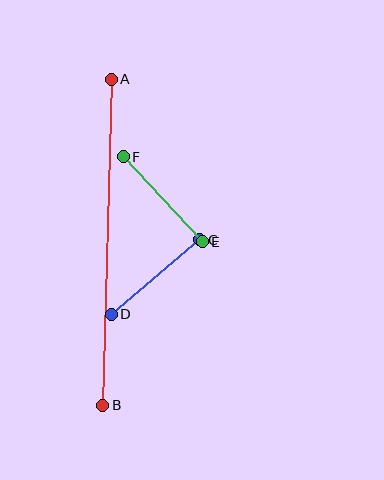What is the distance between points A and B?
The distance is approximately 326 pixels.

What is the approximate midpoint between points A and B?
The midpoint is at approximately (107, 242) pixels.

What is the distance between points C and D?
The distance is approximately 115 pixels.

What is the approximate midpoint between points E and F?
The midpoint is at approximately (163, 199) pixels.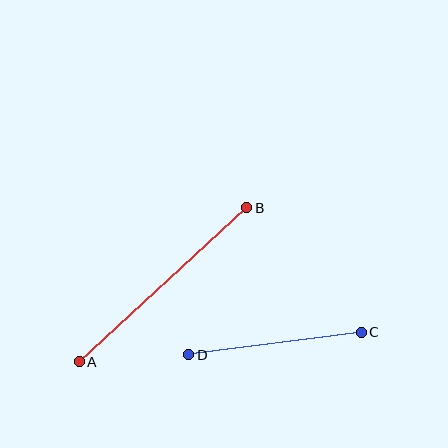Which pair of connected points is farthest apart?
Points A and B are farthest apart.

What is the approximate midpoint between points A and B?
The midpoint is at approximately (163, 285) pixels.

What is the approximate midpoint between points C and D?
The midpoint is at approximately (275, 344) pixels.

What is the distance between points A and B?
The distance is approximately 228 pixels.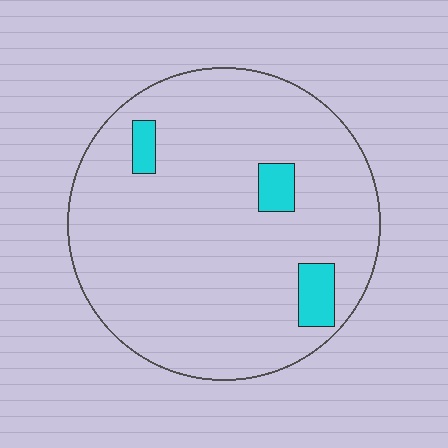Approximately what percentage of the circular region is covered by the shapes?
Approximately 5%.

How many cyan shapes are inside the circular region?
3.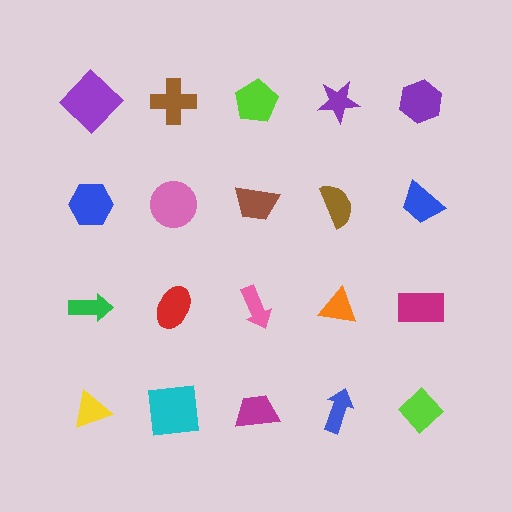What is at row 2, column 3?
A brown trapezoid.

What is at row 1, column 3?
A lime pentagon.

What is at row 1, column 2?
A brown cross.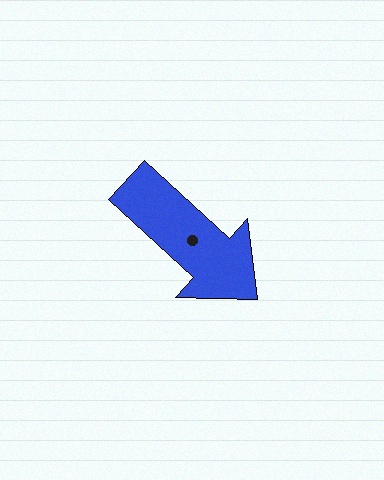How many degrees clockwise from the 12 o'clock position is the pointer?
Approximately 132 degrees.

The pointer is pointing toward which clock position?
Roughly 4 o'clock.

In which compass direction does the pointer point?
Southeast.